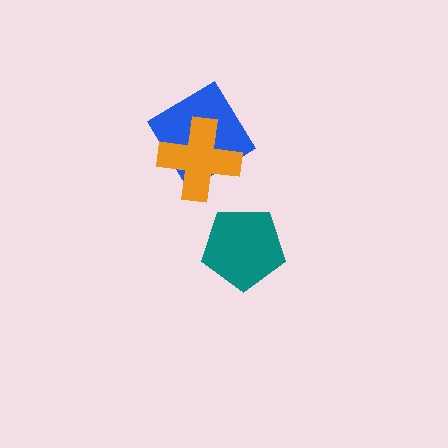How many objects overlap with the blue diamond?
1 object overlaps with the blue diamond.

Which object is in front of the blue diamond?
The orange cross is in front of the blue diamond.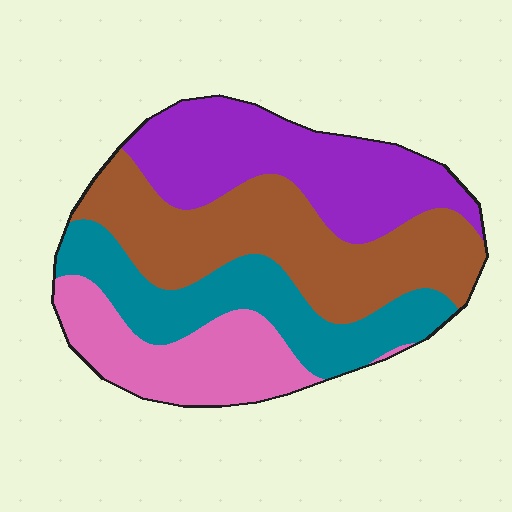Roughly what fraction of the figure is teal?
Teal takes up about one fifth (1/5) of the figure.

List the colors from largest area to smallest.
From largest to smallest: brown, purple, teal, pink.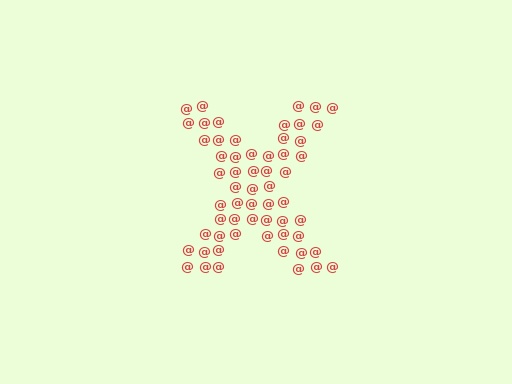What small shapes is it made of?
It is made of small at signs.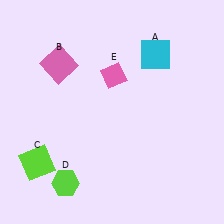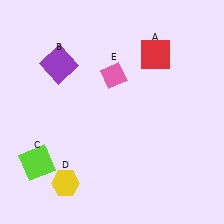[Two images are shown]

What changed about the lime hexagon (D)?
In Image 1, D is lime. In Image 2, it changed to yellow.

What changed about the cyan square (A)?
In Image 1, A is cyan. In Image 2, it changed to red.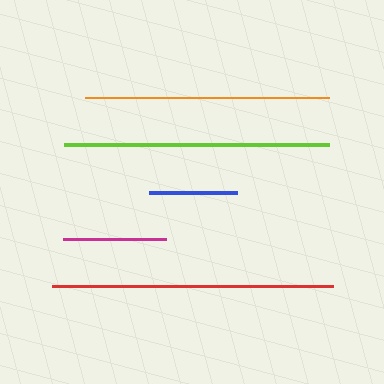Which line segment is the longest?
The red line is the longest at approximately 282 pixels.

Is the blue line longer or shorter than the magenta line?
The magenta line is longer than the blue line.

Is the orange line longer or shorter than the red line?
The red line is longer than the orange line.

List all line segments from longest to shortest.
From longest to shortest: red, lime, orange, magenta, blue.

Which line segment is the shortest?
The blue line is the shortest at approximately 89 pixels.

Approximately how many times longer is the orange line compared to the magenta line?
The orange line is approximately 2.4 times the length of the magenta line.